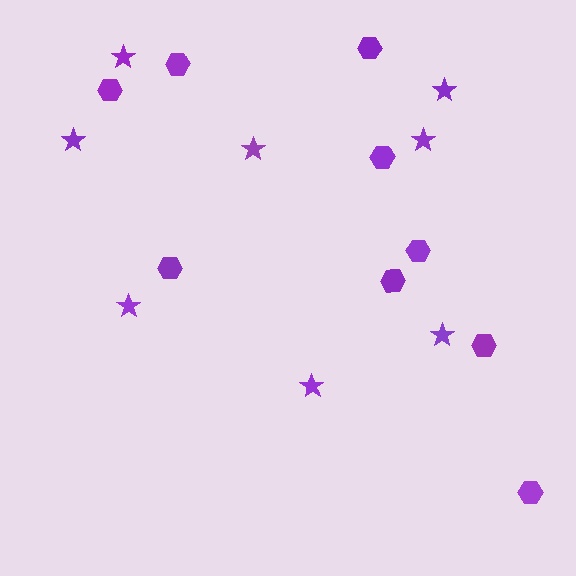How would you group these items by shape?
There are 2 groups: one group of hexagons (9) and one group of stars (8).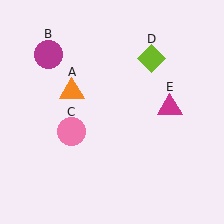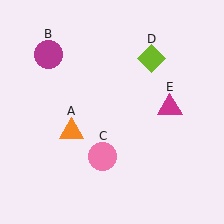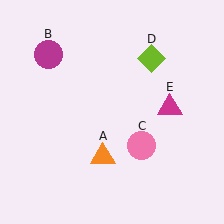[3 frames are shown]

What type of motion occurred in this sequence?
The orange triangle (object A), pink circle (object C) rotated counterclockwise around the center of the scene.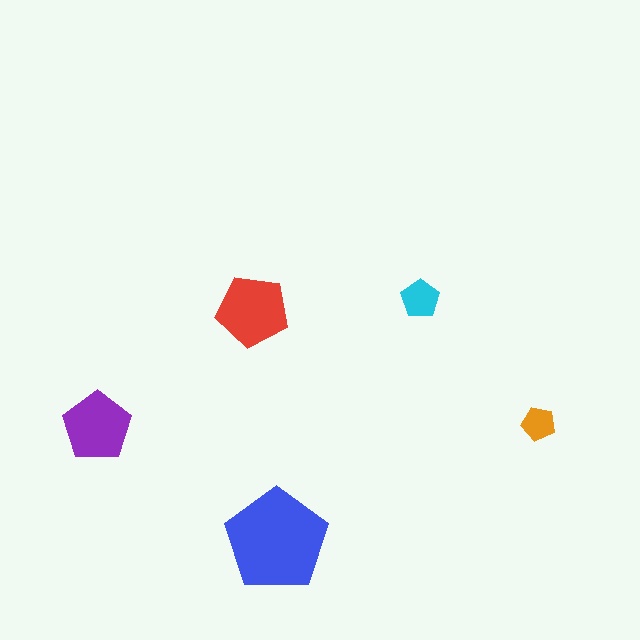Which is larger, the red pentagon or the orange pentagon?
The red one.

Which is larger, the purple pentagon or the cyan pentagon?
The purple one.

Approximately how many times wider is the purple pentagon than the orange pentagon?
About 2 times wider.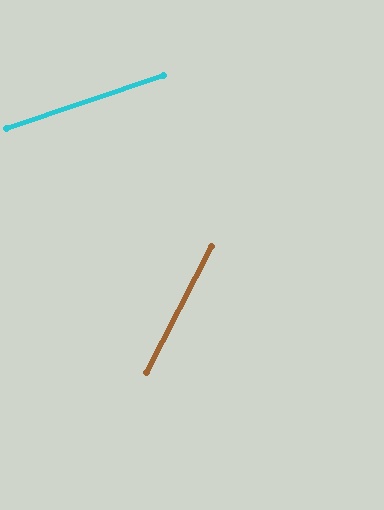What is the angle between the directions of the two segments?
Approximately 44 degrees.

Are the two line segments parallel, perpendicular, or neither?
Neither parallel nor perpendicular — they differ by about 44°.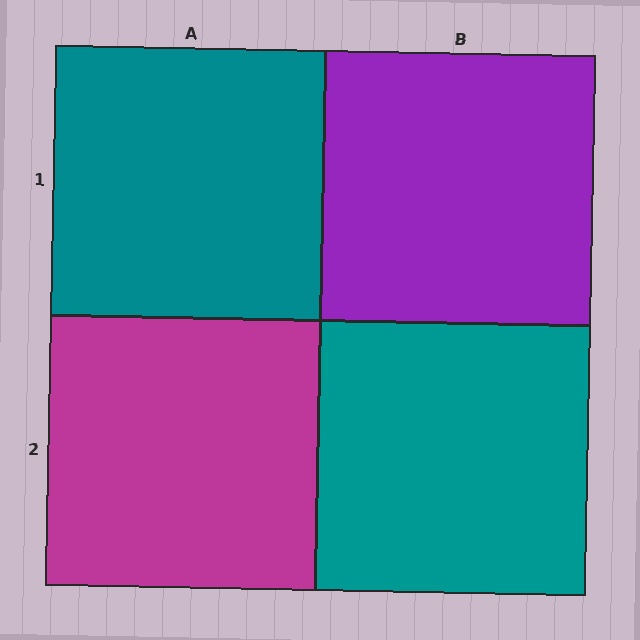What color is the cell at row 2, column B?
Teal.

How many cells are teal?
2 cells are teal.